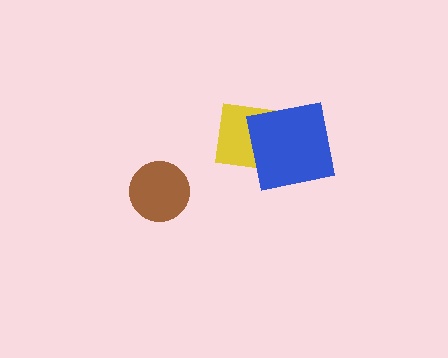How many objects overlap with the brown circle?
0 objects overlap with the brown circle.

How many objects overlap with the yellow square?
1 object overlaps with the yellow square.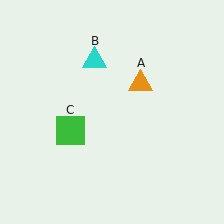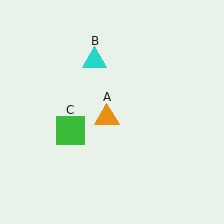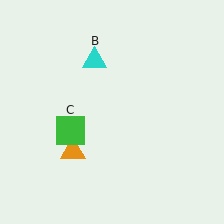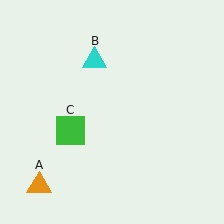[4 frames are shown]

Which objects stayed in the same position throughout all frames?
Cyan triangle (object B) and green square (object C) remained stationary.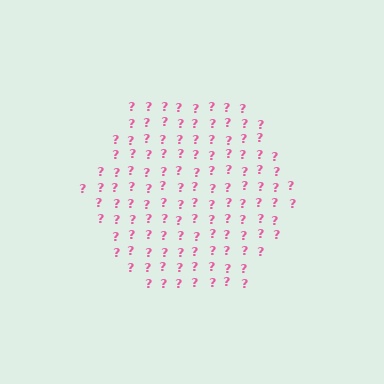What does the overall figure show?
The overall figure shows a hexagon.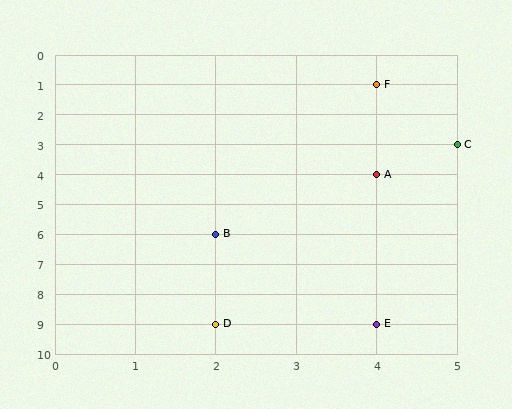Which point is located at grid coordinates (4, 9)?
Point E is at (4, 9).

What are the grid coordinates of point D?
Point D is at grid coordinates (2, 9).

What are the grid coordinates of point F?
Point F is at grid coordinates (4, 1).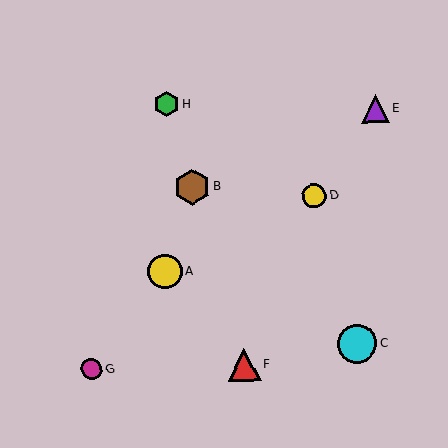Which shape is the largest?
The cyan circle (labeled C) is the largest.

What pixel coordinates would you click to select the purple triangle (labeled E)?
Click at (375, 109) to select the purple triangle E.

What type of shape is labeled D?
Shape D is a yellow circle.